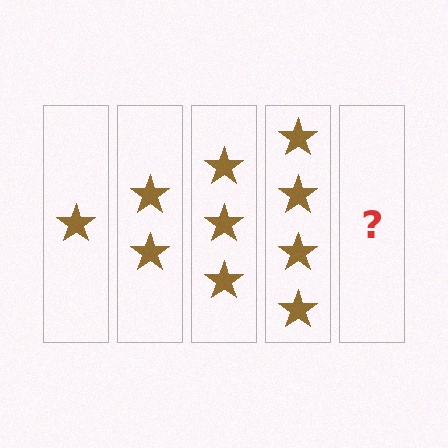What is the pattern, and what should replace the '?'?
The pattern is that each step adds one more star. The '?' should be 5 stars.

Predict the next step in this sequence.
The next step is 5 stars.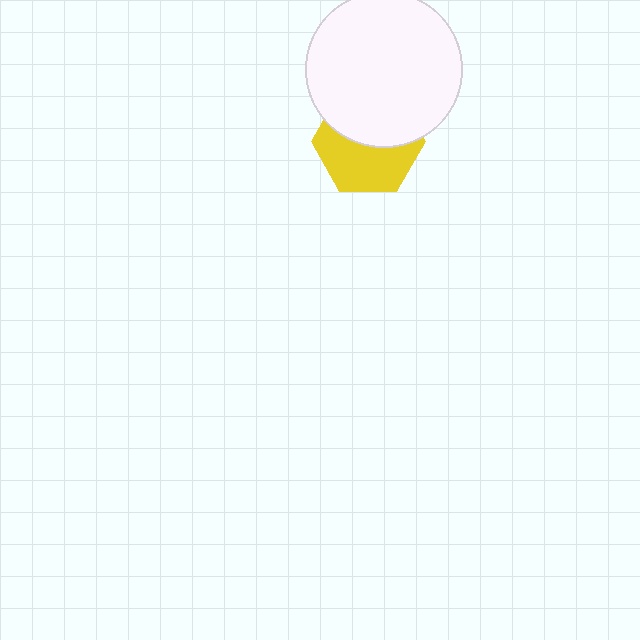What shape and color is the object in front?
The object in front is a white circle.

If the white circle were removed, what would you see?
You would see the complete yellow hexagon.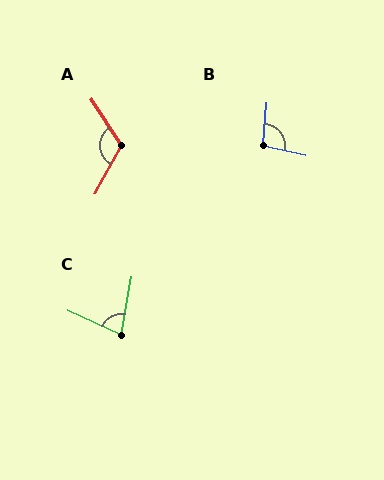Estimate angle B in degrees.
Approximately 97 degrees.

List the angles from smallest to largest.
C (76°), B (97°), A (117°).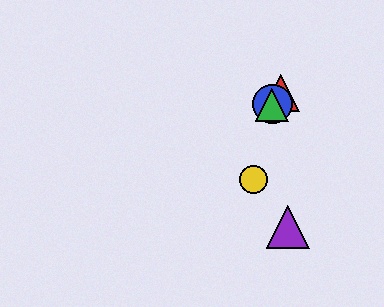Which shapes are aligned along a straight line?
The red triangle, the blue circle, the green triangle are aligned along a straight line.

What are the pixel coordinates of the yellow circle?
The yellow circle is at (253, 179).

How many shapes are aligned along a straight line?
3 shapes (the red triangle, the blue circle, the green triangle) are aligned along a straight line.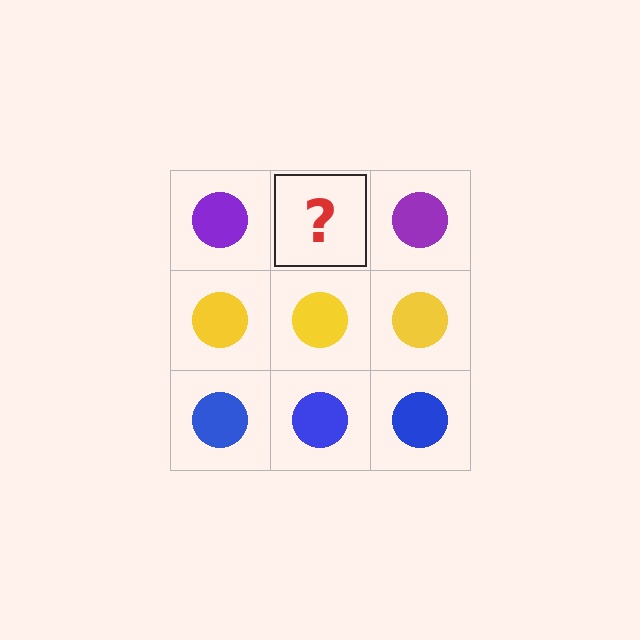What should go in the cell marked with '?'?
The missing cell should contain a purple circle.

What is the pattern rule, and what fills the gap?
The rule is that each row has a consistent color. The gap should be filled with a purple circle.